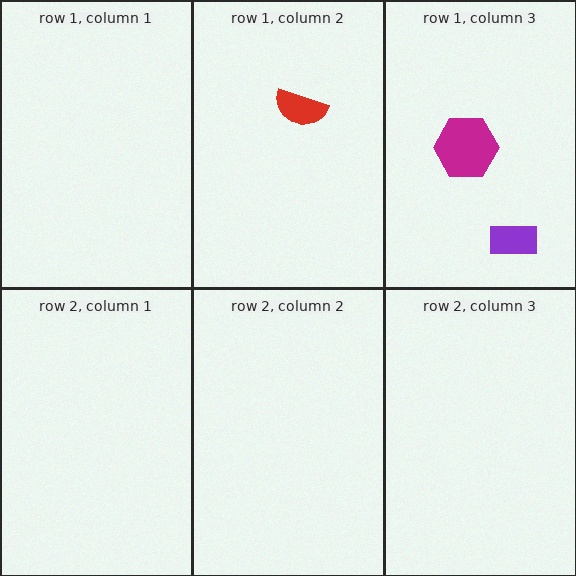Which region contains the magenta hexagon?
The row 1, column 3 region.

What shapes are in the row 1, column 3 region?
The magenta hexagon, the purple rectangle.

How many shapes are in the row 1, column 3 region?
2.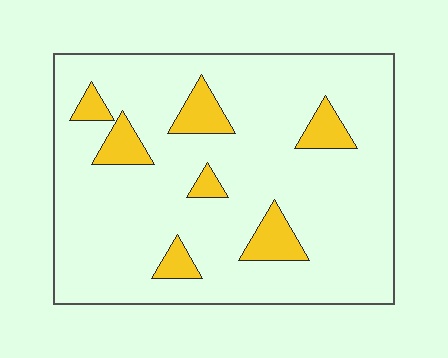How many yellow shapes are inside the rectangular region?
7.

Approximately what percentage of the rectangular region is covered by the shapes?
Approximately 15%.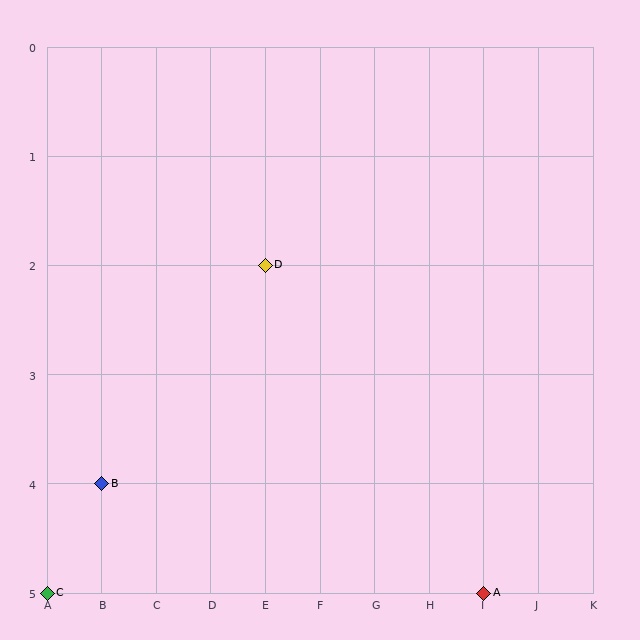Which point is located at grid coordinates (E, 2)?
Point D is at (E, 2).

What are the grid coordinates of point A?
Point A is at grid coordinates (I, 5).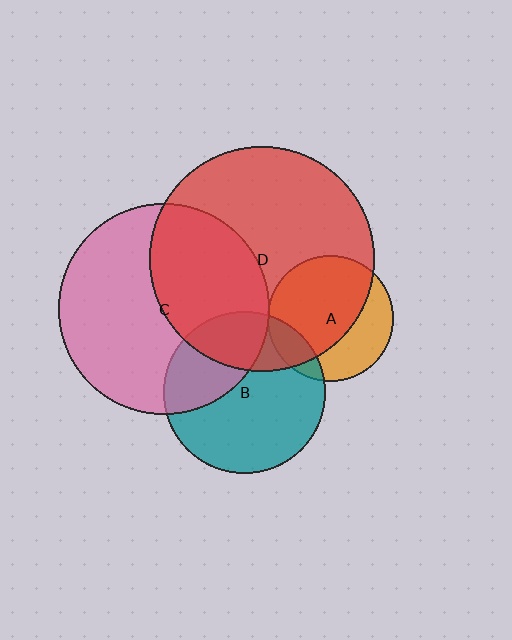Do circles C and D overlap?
Yes.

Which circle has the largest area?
Circle D (red).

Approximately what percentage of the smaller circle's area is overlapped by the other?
Approximately 40%.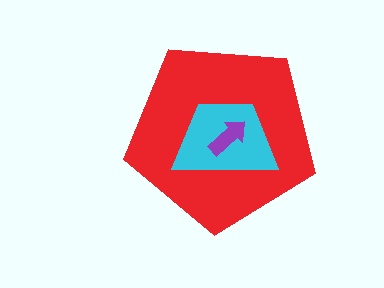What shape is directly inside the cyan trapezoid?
The purple arrow.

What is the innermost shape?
The purple arrow.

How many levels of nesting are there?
3.